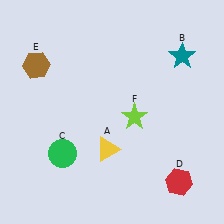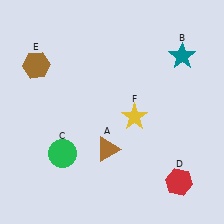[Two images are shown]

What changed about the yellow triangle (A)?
In Image 1, A is yellow. In Image 2, it changed to brown.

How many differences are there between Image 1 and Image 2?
There are 2 differences between the two images.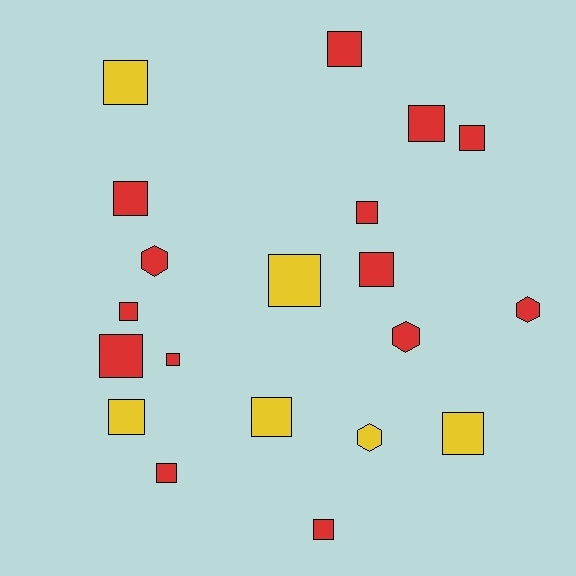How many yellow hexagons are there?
There is 1 yellow hexagon.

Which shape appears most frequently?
Square, with 16 objects.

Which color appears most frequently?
Red, with 14 objects.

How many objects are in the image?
There are 20 objects.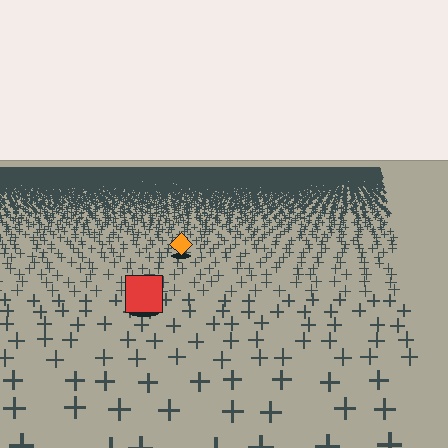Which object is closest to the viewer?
The red square is closest. The texture marks near it are larger and more spread out.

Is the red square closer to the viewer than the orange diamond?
Yes. The red square is closer — you can tell from the texture gradient: the ground texture is coarser near it.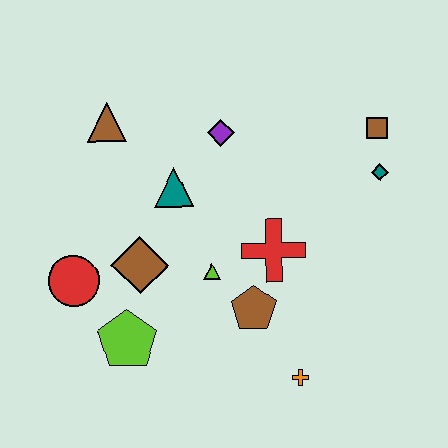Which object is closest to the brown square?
The teal diamond is closest to the brown square.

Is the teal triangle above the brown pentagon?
Yes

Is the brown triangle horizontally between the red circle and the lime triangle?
Yes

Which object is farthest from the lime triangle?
The brown square is farthest from the lime triangle.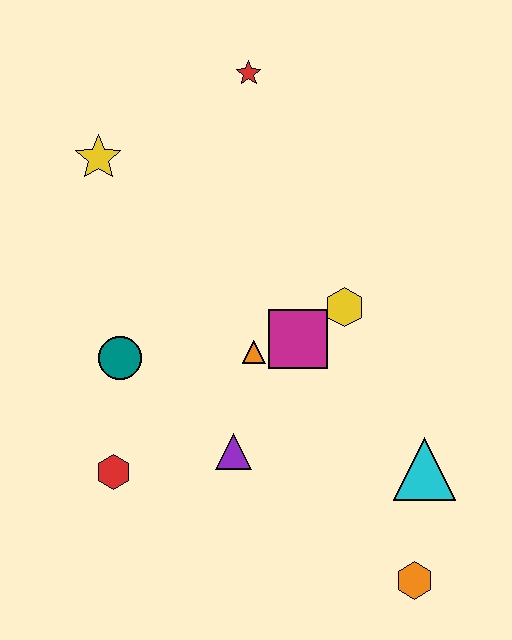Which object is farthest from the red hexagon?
The red star is farthest from the red hexagon.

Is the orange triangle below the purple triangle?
No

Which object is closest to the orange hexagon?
The cyan triangle is closest to the orange hexagon.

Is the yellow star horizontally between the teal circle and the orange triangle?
No